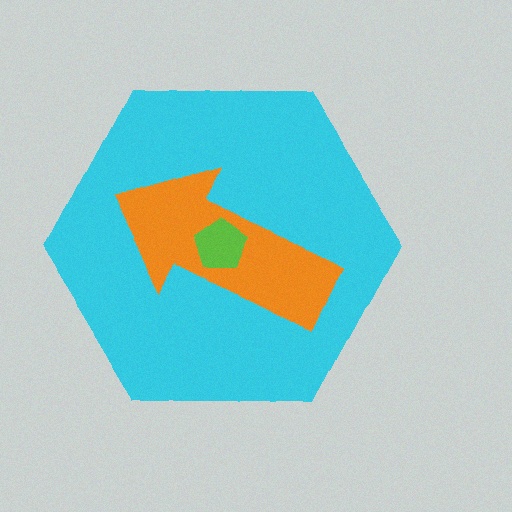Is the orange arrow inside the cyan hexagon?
Yes.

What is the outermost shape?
The cyan hexagon.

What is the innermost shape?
The lime pentagon.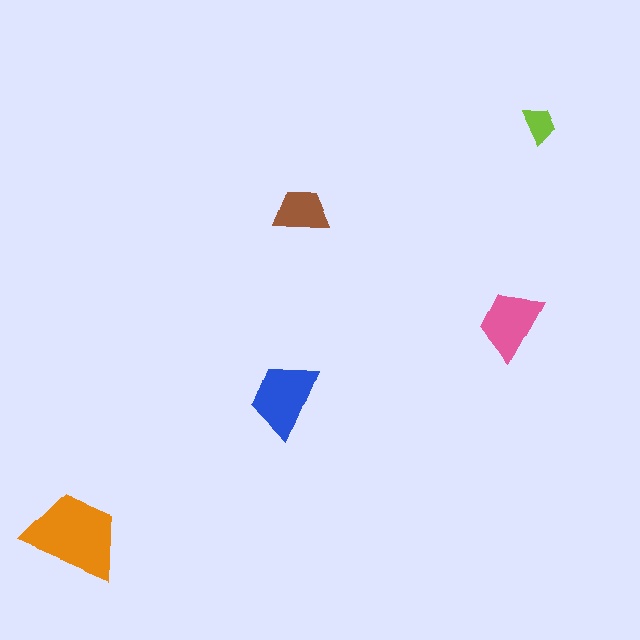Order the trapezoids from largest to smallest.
the orange one, the blue one, the pink one, the brown one, the lime one.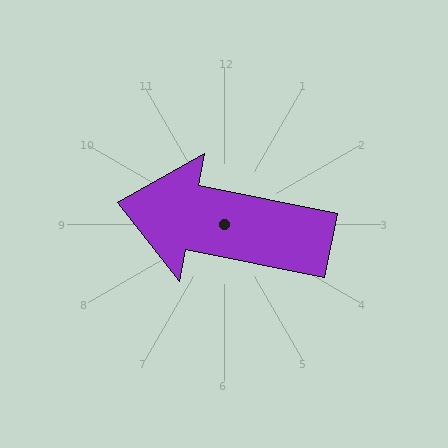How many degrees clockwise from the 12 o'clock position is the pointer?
Approximately 281 degrees.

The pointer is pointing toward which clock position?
Roughly 9 o'clock.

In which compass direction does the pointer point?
West.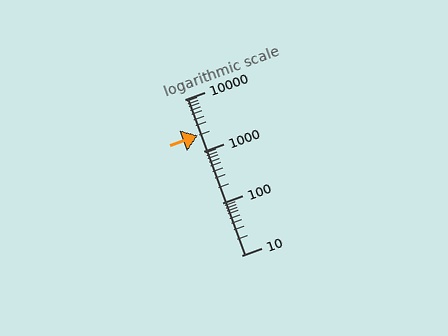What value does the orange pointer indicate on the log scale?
The pointer indicates approximately 2000.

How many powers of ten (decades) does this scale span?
The scale spans 3 decades, from 10 to 10000.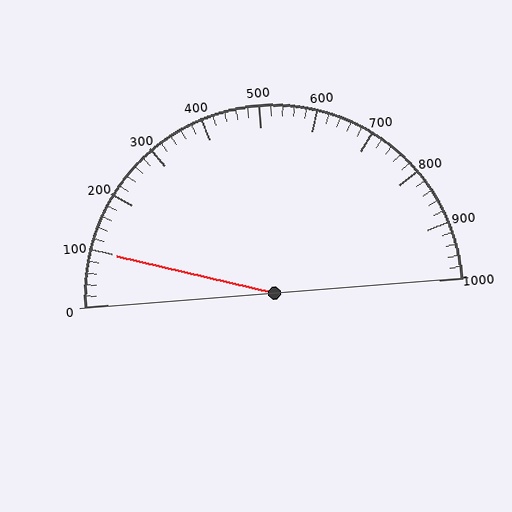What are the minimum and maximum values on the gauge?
The gauge ranges from 0 to 1000.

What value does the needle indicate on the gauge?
The needle indicates approximately 100.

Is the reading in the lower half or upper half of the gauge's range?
The reading is in the lower half of the range (0 to 1000).